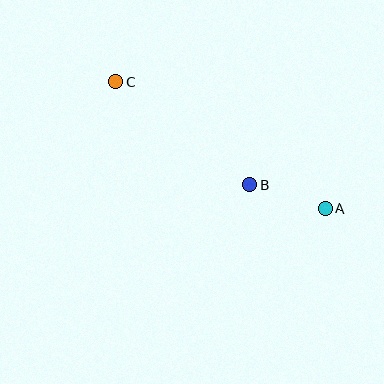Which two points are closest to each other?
Points A and B are closest to each other.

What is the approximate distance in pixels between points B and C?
The distance between B and C is approximately 169 pixels.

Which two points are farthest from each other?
Points A and C are farthest from each other.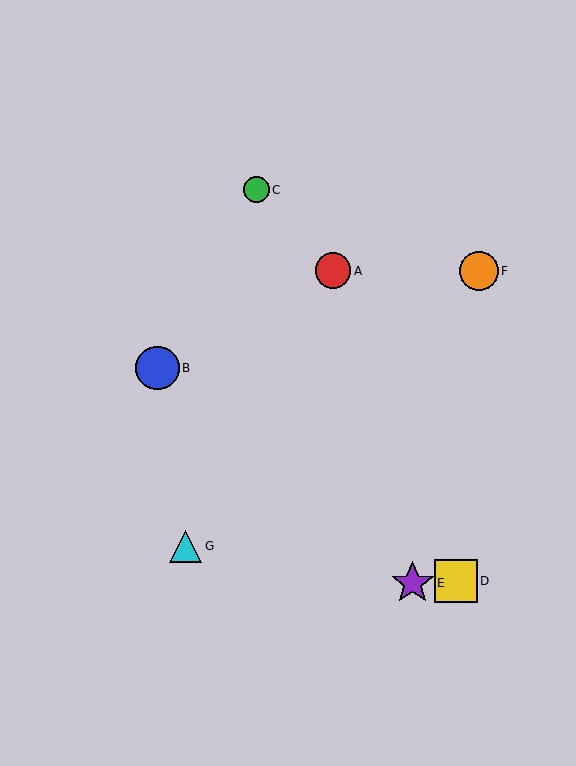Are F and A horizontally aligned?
Yes, both are at y≈271.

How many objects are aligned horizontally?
2 objects (A, F) are aligned horizontally.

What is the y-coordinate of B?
Object B is at y≈368.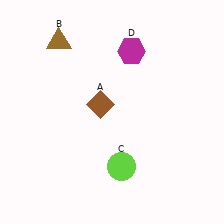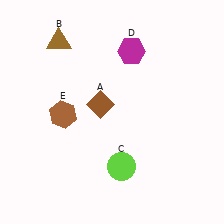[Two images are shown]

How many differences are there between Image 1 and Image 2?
There is 1 difference between the two images.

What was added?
A brown hexagon (E) was added in Image 2.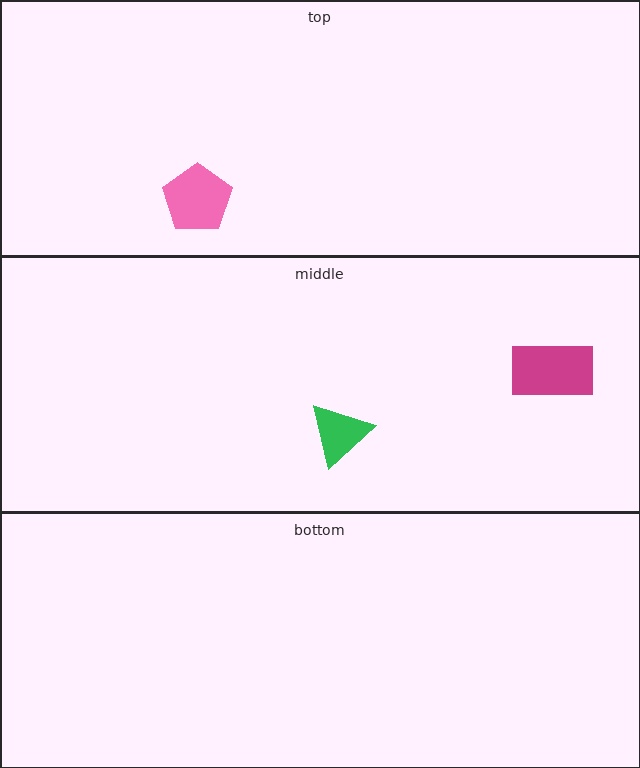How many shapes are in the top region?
1.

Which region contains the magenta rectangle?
The middle region.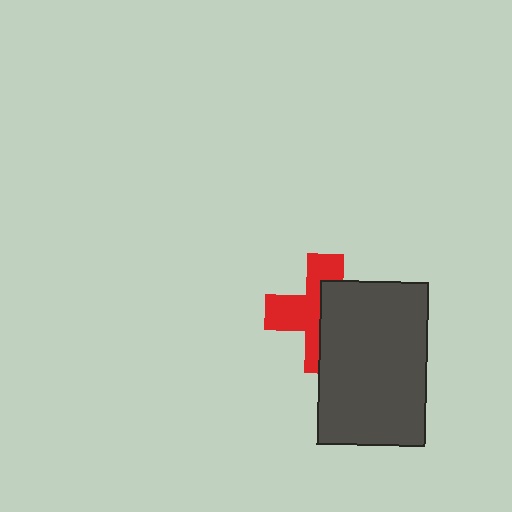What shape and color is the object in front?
The object in front is a dark gray rectangle.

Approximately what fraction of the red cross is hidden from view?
Roughly 49% of the red cross is hidden behind the dark gray rectangle.